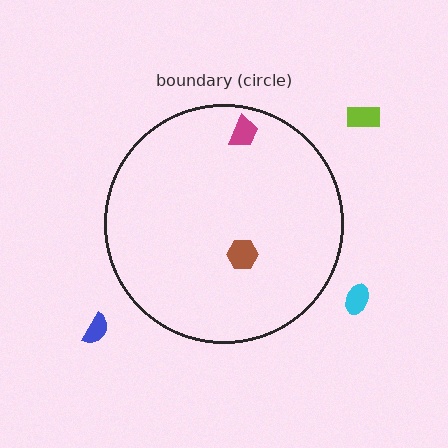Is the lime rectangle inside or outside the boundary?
Outside.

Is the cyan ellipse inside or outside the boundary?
Outside.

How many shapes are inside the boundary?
2 inside, 3 outside.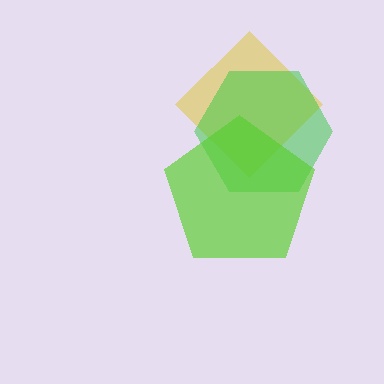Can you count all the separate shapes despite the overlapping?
Yes, there are 3 separate shapes.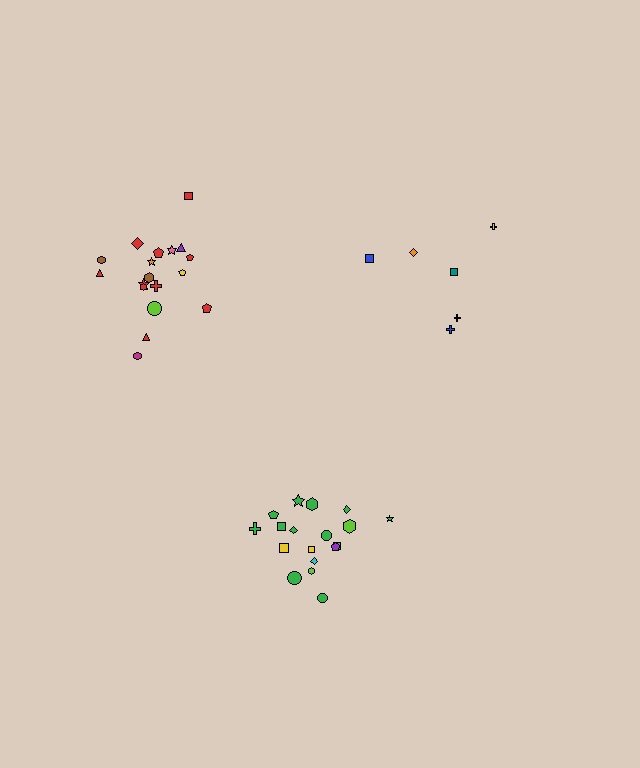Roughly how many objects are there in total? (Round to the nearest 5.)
Roughly 40 objects in total.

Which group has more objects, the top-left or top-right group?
The top-left group.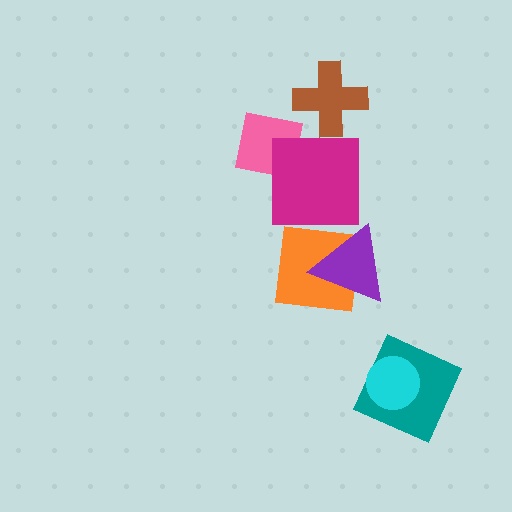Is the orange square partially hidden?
Yes, it is partially covered by another shape.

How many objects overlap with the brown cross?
0 objects overlap with the brown cross.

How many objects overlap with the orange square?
1 object overlaps with the orange square.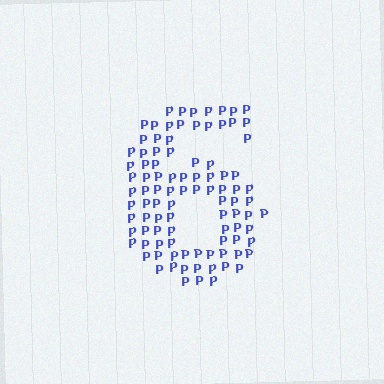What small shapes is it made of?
It is made of small letter P's.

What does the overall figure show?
The overall figure shows the digit 6.